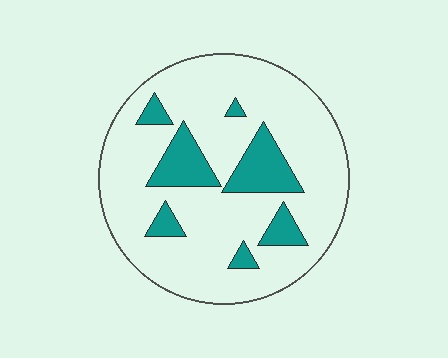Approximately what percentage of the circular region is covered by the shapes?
Approximately 20%.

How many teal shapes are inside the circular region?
7.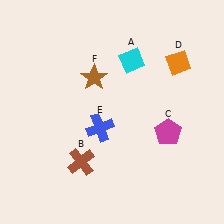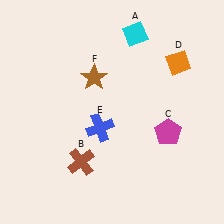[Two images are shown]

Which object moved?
The cyan diamond (A) moved up.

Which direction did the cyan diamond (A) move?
The cyan diamond (A) moved up.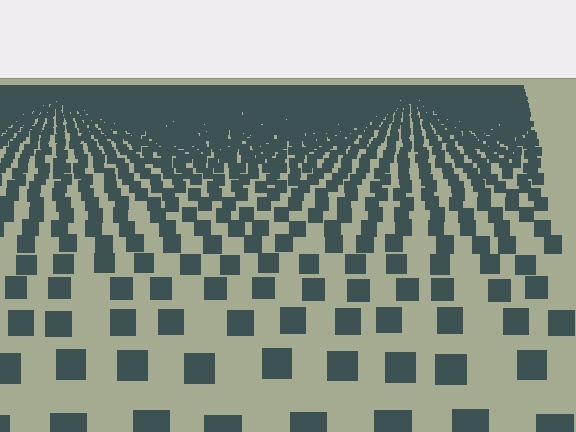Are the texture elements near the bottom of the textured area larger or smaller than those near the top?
Larger. Near the bottom, elements are closer to the viewer and appear at a bigger on-screen size.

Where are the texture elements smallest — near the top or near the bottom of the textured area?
Near the top.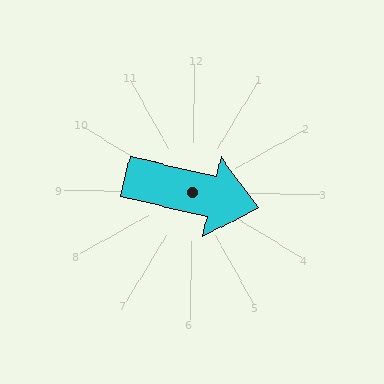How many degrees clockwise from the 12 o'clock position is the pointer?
Approximately 102 degrees.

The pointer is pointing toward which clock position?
Roughly 3 o'clock.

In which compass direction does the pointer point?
East.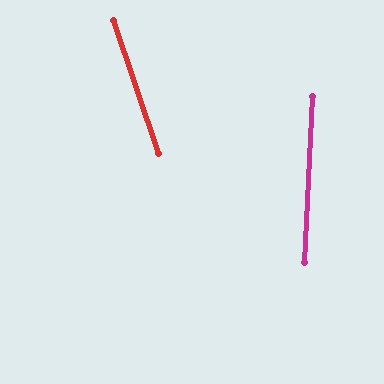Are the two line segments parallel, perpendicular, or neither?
Neither parallel nor perpendicular — they differ by about 21°.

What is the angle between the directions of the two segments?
Approximately 21 degrees.